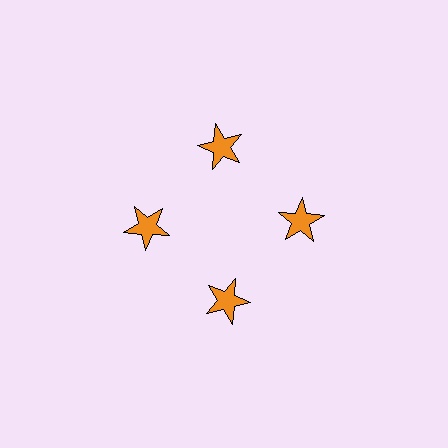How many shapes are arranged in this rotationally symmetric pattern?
There are 4 shapes, arranged in 4 groups of 1.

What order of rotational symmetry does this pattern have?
This pattern has 4-fold rotational symmetry.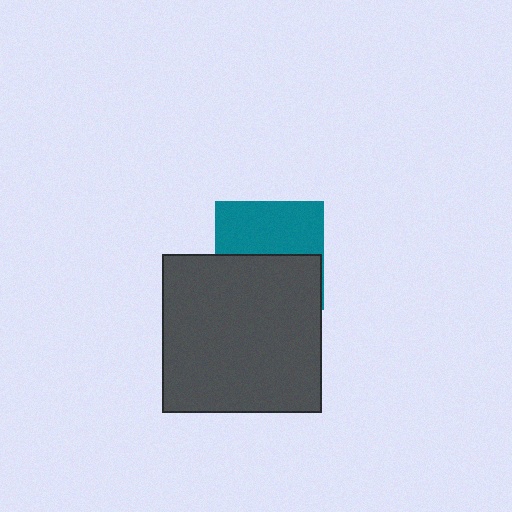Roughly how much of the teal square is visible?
About half of it is visible (roughly 49%).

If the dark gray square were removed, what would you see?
You would see the complete teal square.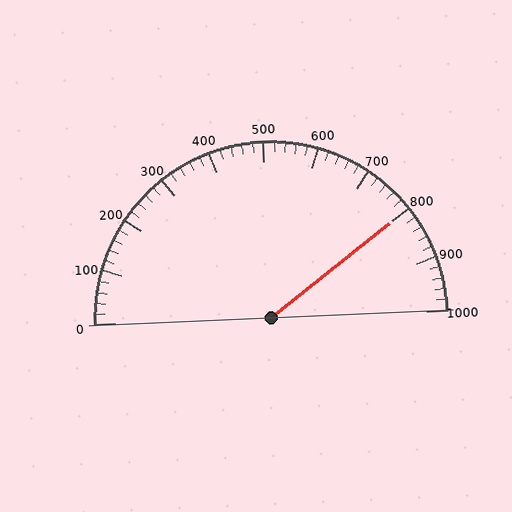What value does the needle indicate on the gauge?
The needle indicates approximately 800.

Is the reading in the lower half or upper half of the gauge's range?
The reading is in the upper half of the range (0 to 1000).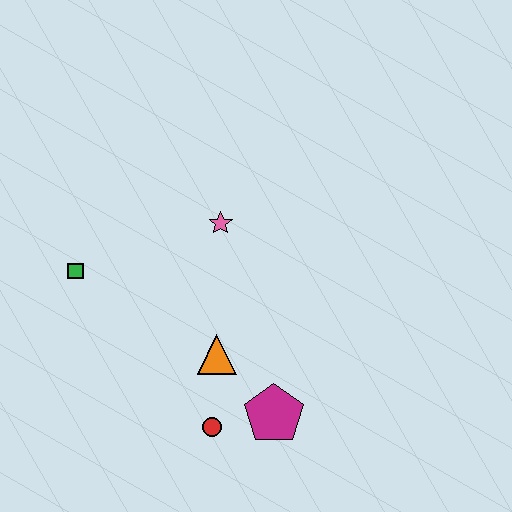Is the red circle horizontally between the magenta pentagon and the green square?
Yes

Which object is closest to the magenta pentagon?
The red circle is closest to the magenta pentagon.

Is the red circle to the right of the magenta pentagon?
No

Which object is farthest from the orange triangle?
The green square is farthest from the orange triangle.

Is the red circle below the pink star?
Yes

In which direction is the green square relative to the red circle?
The green square is above the red circle.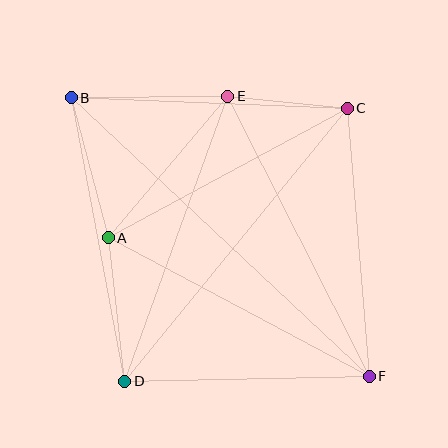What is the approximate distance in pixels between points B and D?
The distance between B and D is approximately 289 pixels.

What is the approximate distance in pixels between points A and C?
The distance between A and C is approximately 272 pixels.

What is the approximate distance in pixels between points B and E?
The distance between B and E is approximately 157 pixels.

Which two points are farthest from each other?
Points B and F are farthest from each other.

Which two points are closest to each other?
Points C and E are closest to each other.